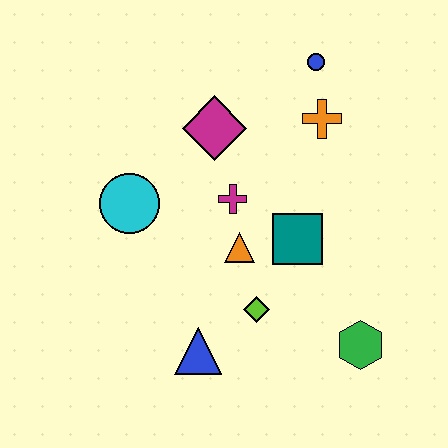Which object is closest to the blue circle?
The orange cross is closest to the blue circle.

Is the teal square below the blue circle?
Yes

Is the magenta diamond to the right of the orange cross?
No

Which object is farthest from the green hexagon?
The blue circle is farthest from the green hexagon.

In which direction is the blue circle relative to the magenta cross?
The blue circle is above the magenta cross.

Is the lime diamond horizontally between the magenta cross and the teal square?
Yes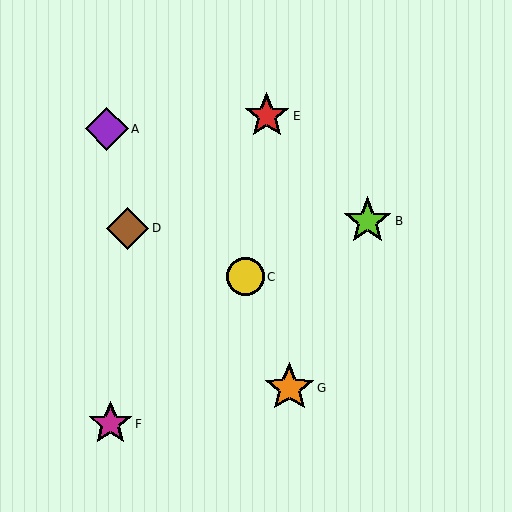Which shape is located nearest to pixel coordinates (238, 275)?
The yellow circle (labeled C) at (245, 277) is nearest to that location.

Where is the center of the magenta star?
The center of the magenta star is at (110, 424).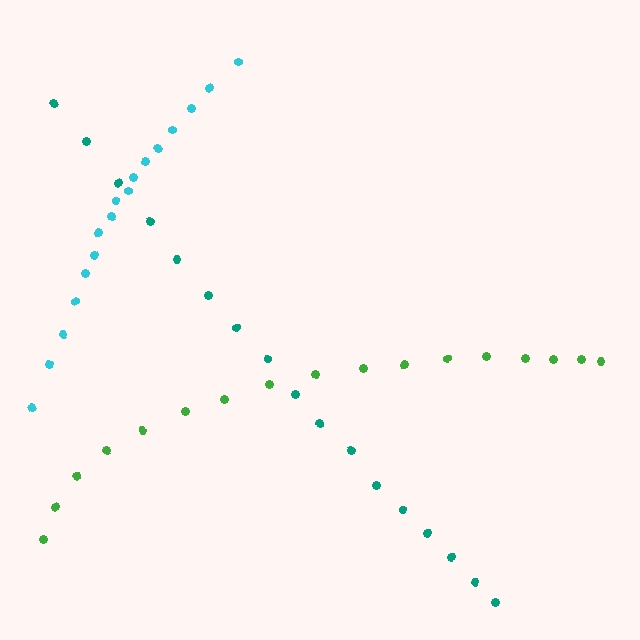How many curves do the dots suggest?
There are 3 distinct paths.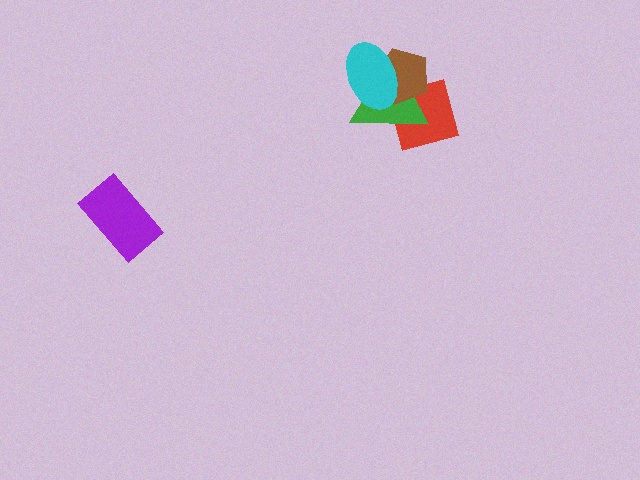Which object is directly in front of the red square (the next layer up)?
The green triangle is directly in front of the red square.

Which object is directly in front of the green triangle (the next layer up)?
The brown pentagon is directly in front of the green triangle.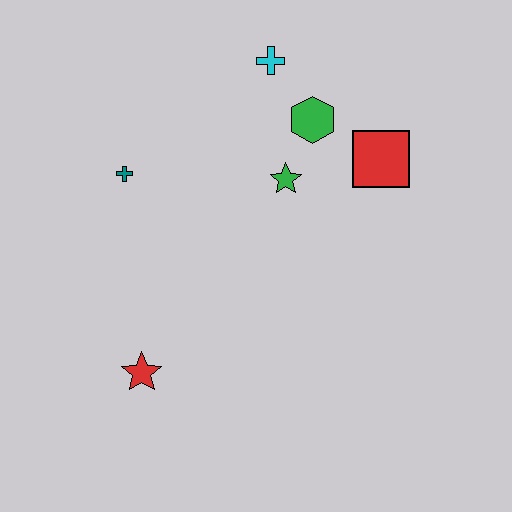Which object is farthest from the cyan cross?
The red star is farthest from the cyan cross.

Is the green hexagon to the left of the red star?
No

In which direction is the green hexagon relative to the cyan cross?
The green hexagon is below the cyan cross.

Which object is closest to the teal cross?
The green star is closest to the teal cross.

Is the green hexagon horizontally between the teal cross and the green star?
No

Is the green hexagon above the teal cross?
Yes